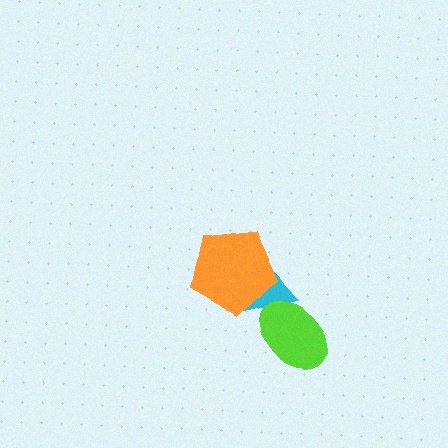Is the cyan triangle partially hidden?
Yes, it is partially covered by another shape.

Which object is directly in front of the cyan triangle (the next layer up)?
The orange pentagon is directly in front of the cyan triangle.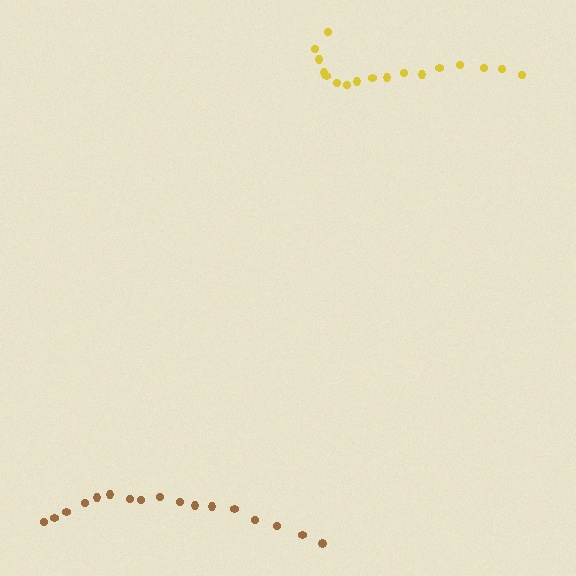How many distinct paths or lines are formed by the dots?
There are 2 distinct paths.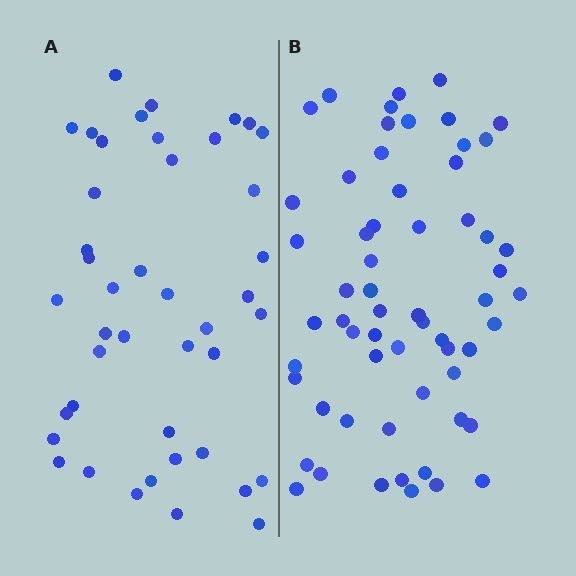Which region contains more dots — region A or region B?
Region B (the right region) has more dots.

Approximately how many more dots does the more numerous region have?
Region B has approximately 15 more dots than region A.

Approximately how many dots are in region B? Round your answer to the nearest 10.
About 60 dots.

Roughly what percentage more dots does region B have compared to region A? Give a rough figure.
About 40% more.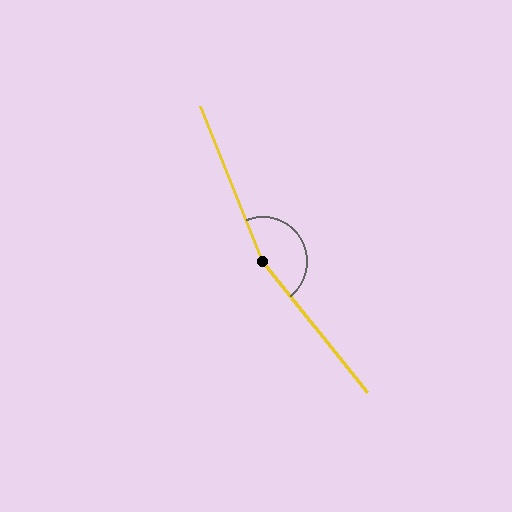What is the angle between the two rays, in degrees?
Approximately 163 degrees.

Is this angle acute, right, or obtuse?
It is obtuse.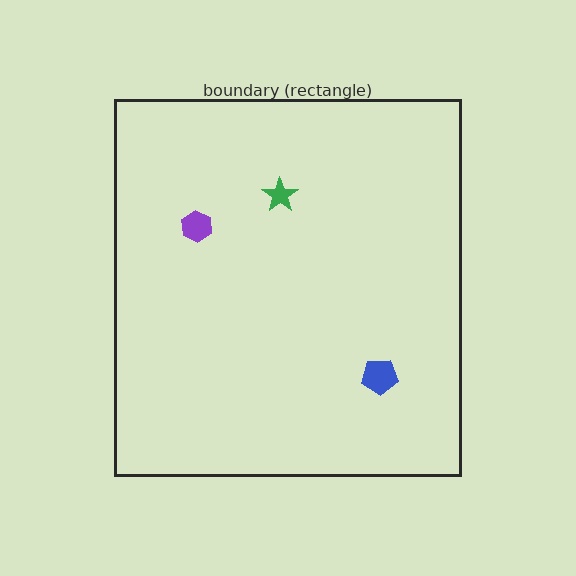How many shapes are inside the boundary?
3 inside, 0 outside.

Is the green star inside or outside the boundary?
Inside.